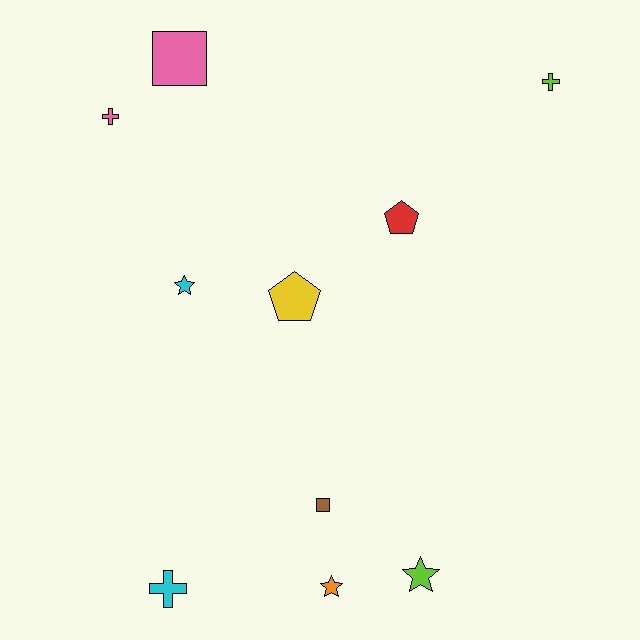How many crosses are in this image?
There are 3 crosses.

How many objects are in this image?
There are 10 objects.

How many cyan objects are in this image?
There are 2 cyan objects.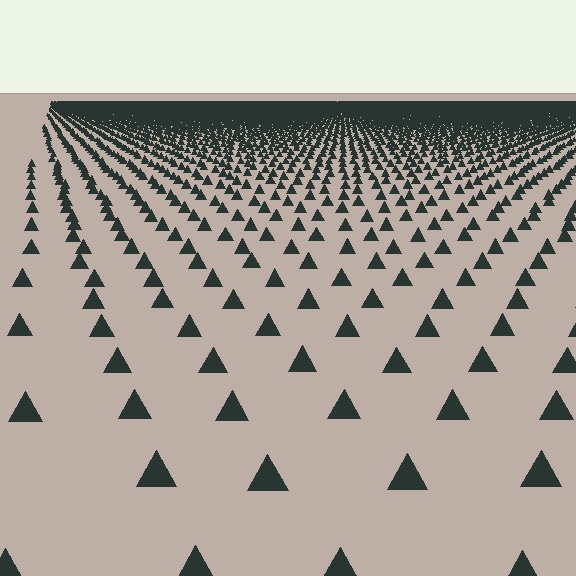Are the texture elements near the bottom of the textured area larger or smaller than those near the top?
Larger. Near the bottom, elements are closer to the viewer and appear at a bigger on-screen size.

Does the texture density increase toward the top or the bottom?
Density increases toward the top.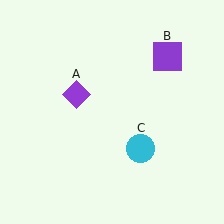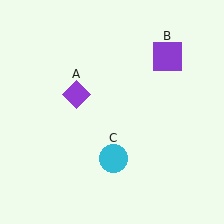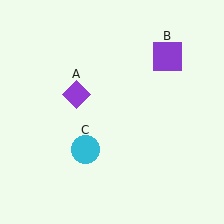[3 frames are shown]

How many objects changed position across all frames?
1 object changed position: cyan circle (object C).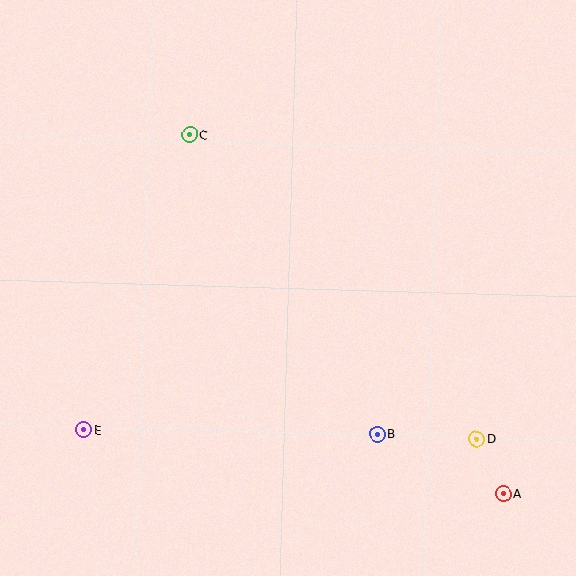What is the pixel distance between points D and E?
The distance between D and E is 393 pixels.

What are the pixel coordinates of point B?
Point B is at (377, 434).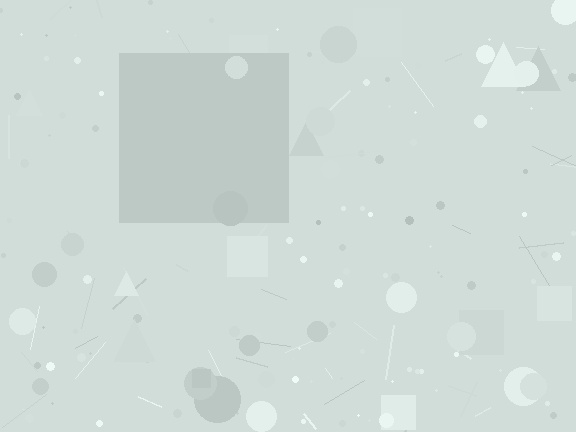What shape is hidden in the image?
A square is hidden in the image.